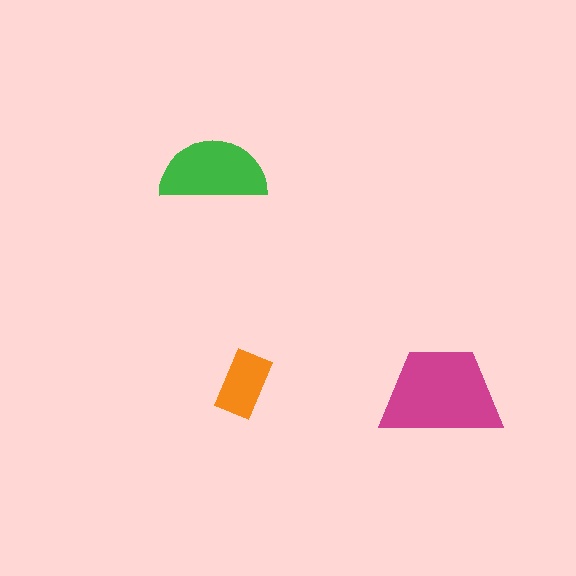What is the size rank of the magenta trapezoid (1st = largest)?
1st.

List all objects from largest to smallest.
The magenta trapezoid, the green semicircle, the orange rectangle.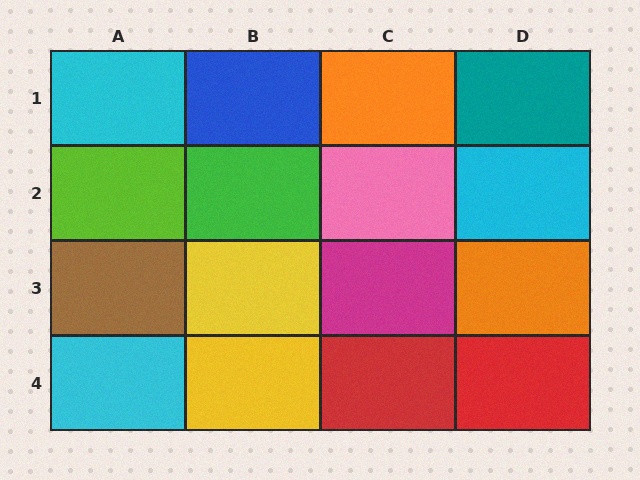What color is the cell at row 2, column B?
Green.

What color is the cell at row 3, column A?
Brown.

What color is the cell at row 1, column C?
Orange.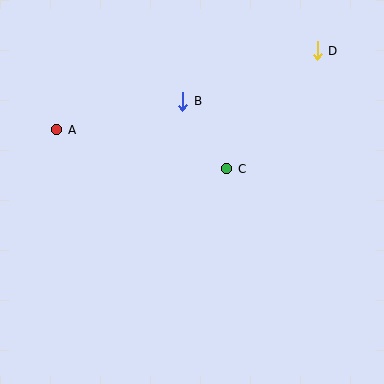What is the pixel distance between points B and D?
The distance between B and D is 144 pixels.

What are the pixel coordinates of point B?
Point B is at (183, 101).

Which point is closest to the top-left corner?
Point A is closest to the top-left corner.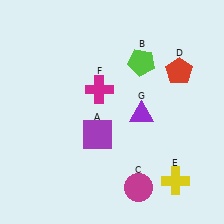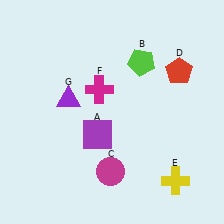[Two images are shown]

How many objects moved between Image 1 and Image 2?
2 objects moved between the two images.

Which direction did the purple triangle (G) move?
The purple triangle (G) moved left.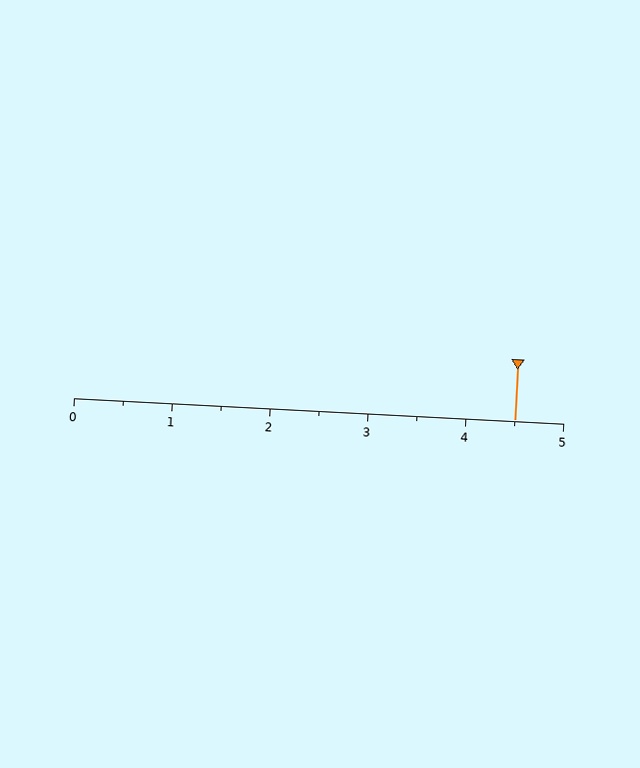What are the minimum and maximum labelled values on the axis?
The axis runs from 0 to 5.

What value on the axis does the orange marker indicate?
The marker indicates approximately 4.5.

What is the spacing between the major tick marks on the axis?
The major ticks are spaced 1 apart.